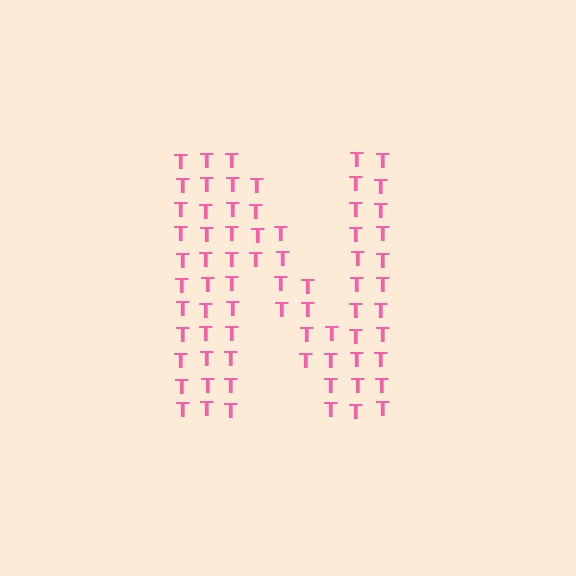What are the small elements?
The small elements are letter T's.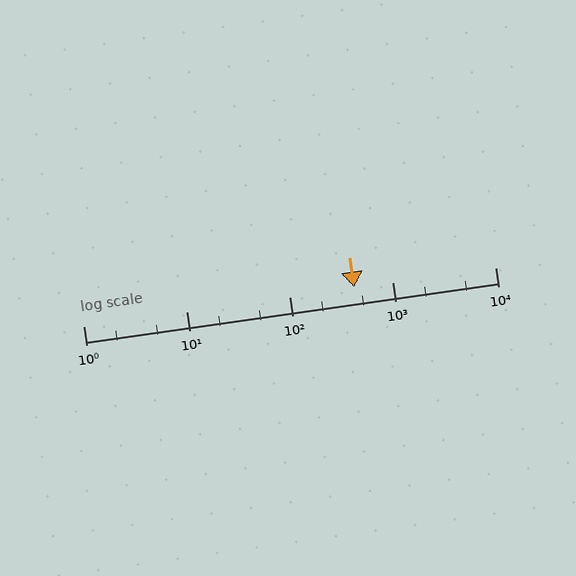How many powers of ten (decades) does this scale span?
The scale spans 4 decades, from 1 to 10000.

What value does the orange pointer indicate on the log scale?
The pointer indicates approximately 430.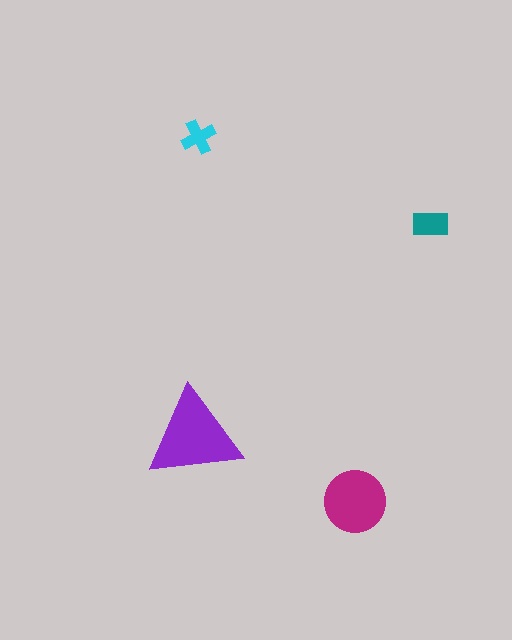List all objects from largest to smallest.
The purple triangle, the magenta circle, the teal rectangle, the cyan cross.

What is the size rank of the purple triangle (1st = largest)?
1st.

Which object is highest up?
The cyan cross is topmost.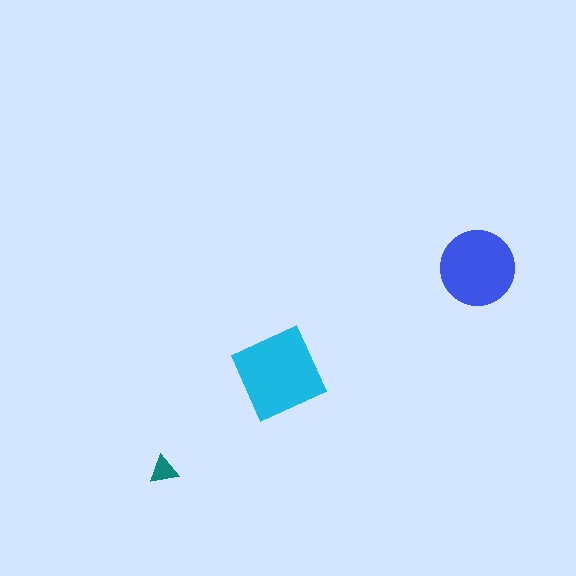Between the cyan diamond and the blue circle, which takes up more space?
The cyan diamond.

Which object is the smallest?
The teal triangle.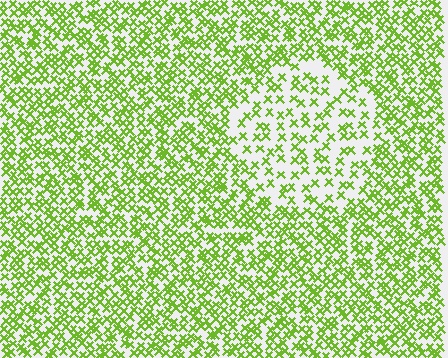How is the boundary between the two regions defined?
The boundary is defined by a change in element density (approximately 2.0x ratio). All elements are the same color, size, and shape.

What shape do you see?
I see a circle.